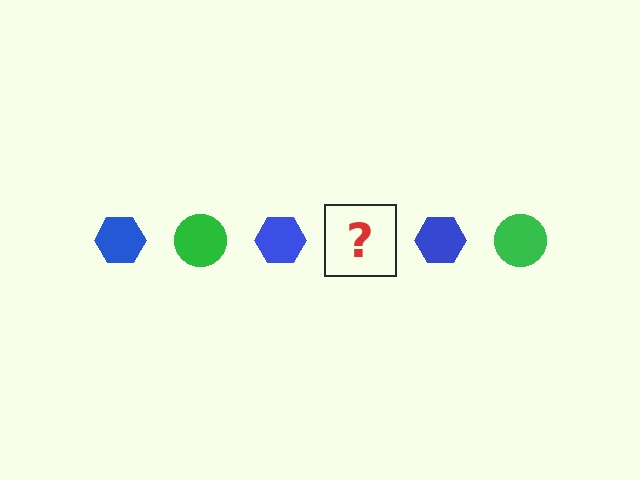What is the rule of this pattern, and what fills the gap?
The rule is that the pattern alternates between blue hexagon and green circle. The gap should be filled with a green circle.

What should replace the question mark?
The question mark should be replaced with a green circle.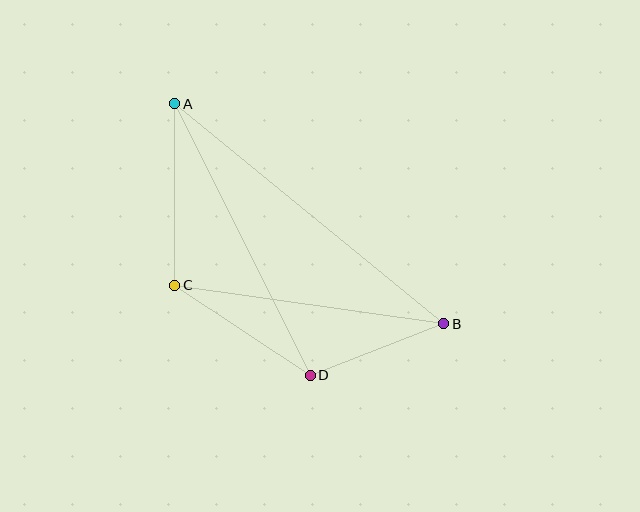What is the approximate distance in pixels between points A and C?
The distance between A and C is approximately 182 pixels.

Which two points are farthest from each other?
Points A and B are farthest from each other.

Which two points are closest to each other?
Points B and D are closest to each other.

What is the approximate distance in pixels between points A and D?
The distance between A and D is approximately 304 pixels.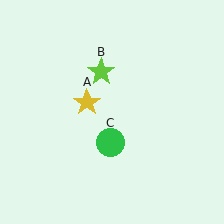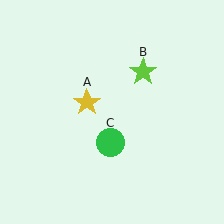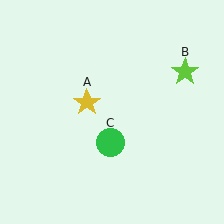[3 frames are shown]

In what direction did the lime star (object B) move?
The lime star (object B) moved right.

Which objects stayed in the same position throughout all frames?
Yellow star (object A) and green circle (object C) remained stationary.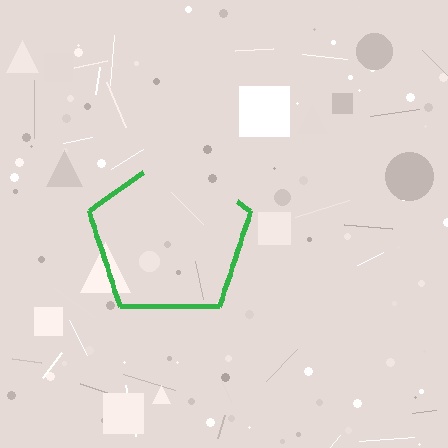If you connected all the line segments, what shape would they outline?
They would outline a pentagon.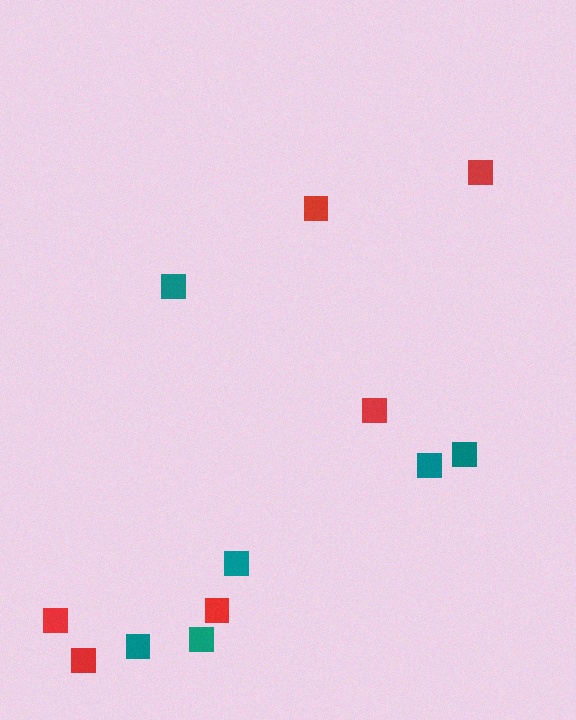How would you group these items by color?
There are 2 groups: one group of red squares (6) and one group of teal squares (6).